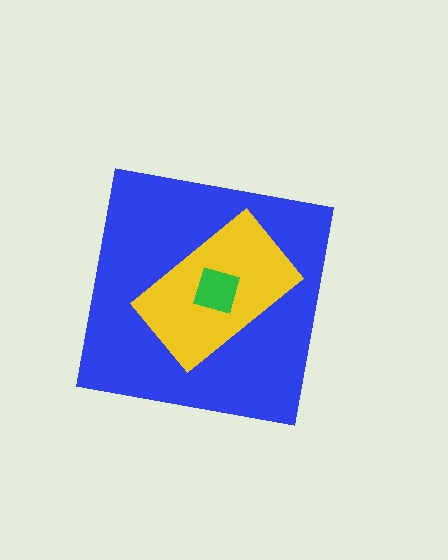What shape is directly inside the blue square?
The yellow rectangle.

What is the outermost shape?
The blue square.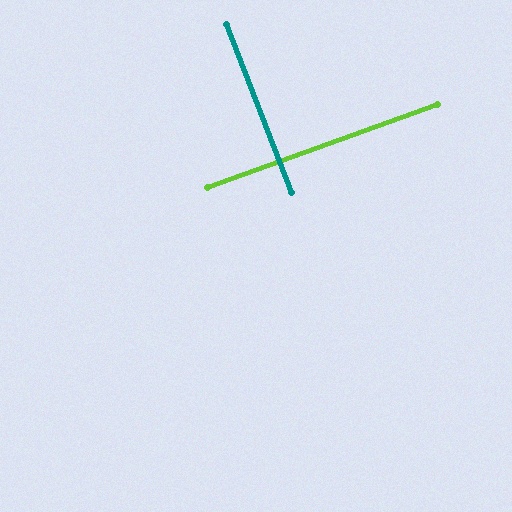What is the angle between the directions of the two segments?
Approximately 88 degrees.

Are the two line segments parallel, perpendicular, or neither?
Perpendicular — they meet at approximately 88°.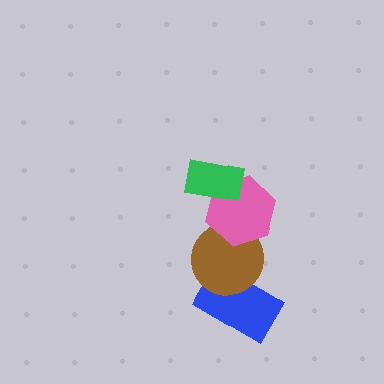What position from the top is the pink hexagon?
The pink hexagon is 2nd from the top.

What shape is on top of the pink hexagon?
The green rectangle is on top of the pink hexagon.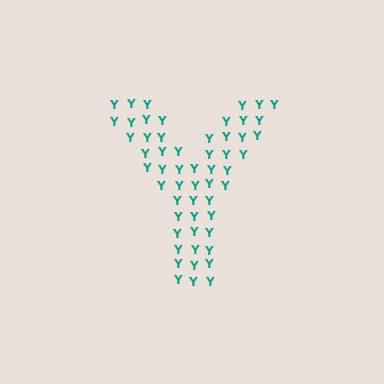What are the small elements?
The small elements are letter Y's.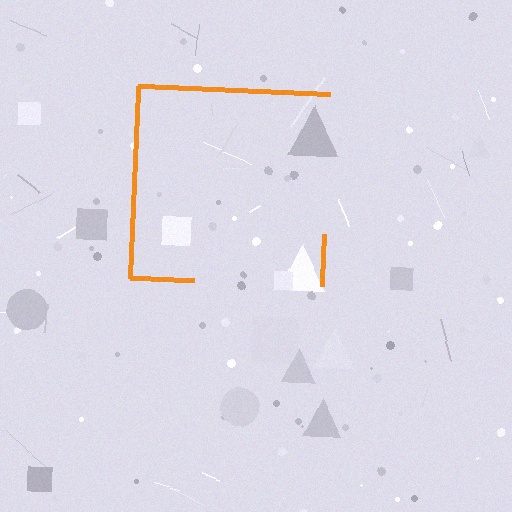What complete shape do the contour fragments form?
The contour fragments form a square.